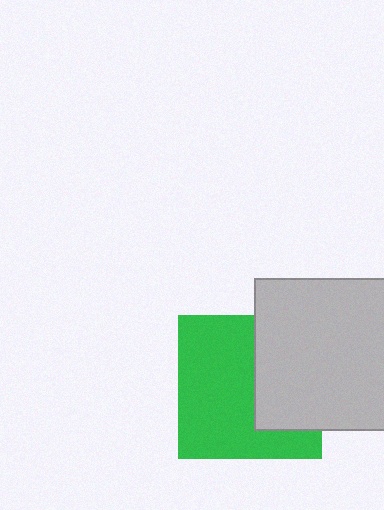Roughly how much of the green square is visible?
About half of it is visible (roughly 62%).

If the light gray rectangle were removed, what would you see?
You would see the complete green square.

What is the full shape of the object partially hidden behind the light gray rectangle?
The partially hidden object is a green square.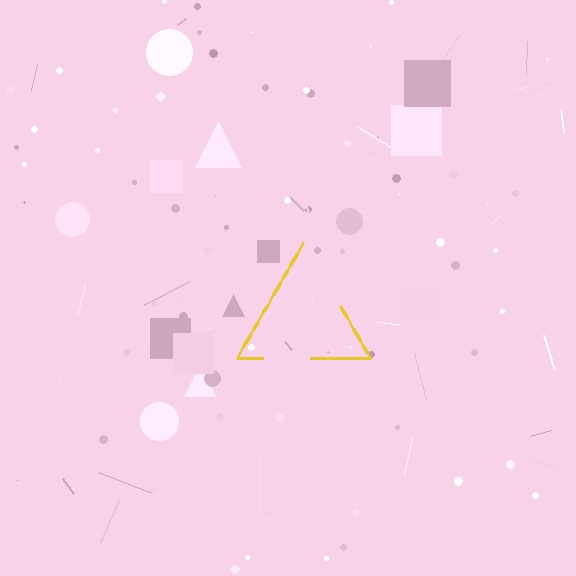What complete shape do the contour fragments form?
The contour fragments form a triangle.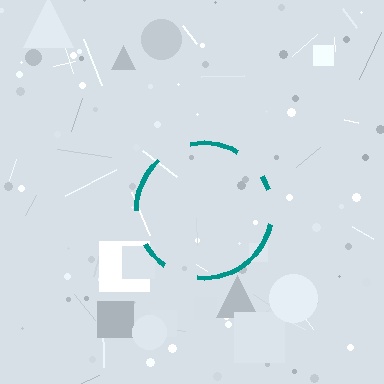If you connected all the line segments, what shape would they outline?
They would outline a circle.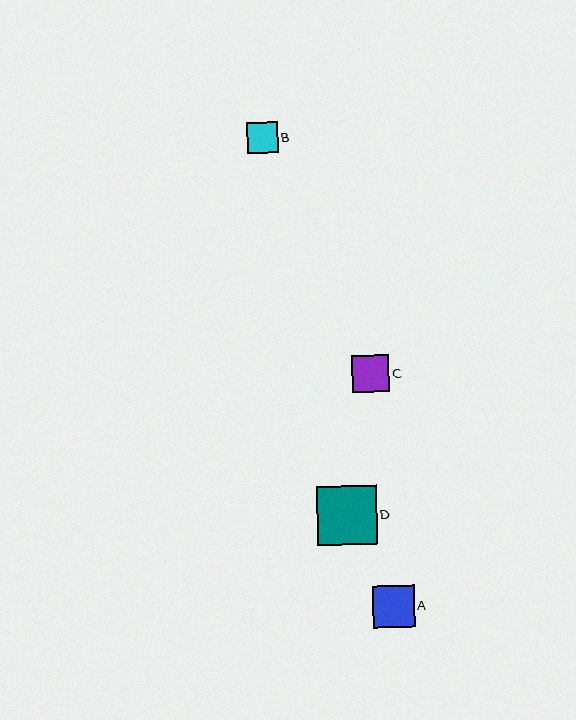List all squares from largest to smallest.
From largest to smallest: D, A, C, B.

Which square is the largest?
Square D is the largest with a size of approximately 59 pixels.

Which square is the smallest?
Square B is the smallest with a size of approximately 30 pixels.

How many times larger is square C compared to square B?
Square C is approximately 1.2 times the size of square B.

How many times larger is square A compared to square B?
Square A is approximately 1.4 times the size of square B.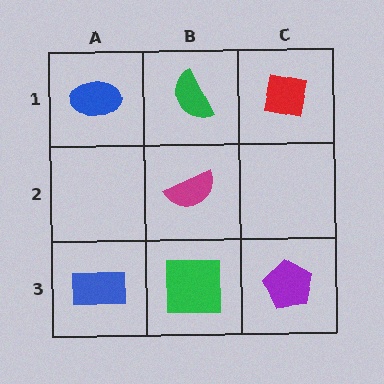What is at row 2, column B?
A magenta semicircle.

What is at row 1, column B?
A green semicircle.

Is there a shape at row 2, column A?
No, that cell is empty.